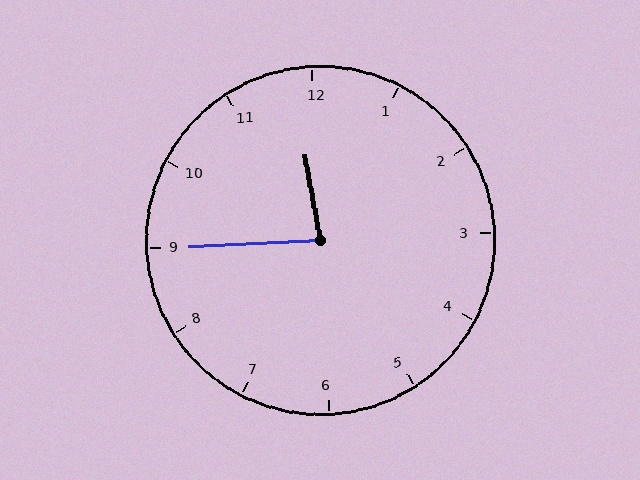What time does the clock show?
11:45.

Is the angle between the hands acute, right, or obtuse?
It is acute.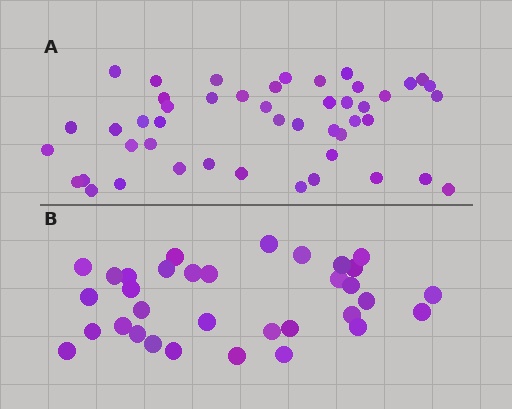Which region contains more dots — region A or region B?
Region A (the top region) has more dots.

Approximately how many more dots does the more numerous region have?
Region A has approximately 15 more dots than region B.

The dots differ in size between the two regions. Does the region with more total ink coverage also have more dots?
No. Region B has more total ink coverage because its dots are larger, but region A actually contains more individual dots. Total area can be misleading — the number of items is what matters here.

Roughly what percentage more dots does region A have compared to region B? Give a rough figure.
About 40% more.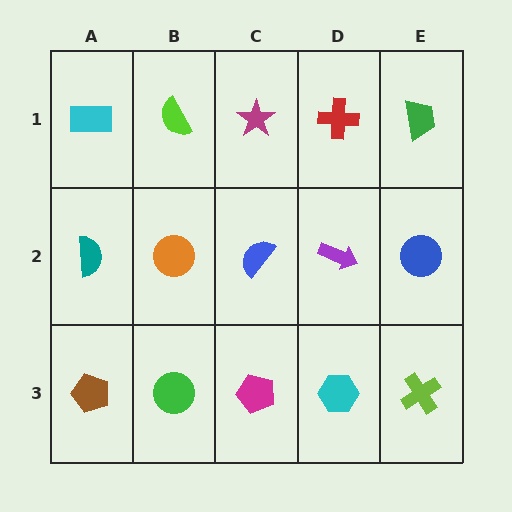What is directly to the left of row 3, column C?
A green circle.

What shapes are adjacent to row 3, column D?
A purple arrow (row 2, column D), a magenta pentagon (row 3, column C), a lime cross (row 3, column E).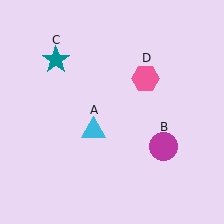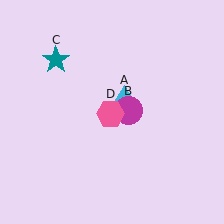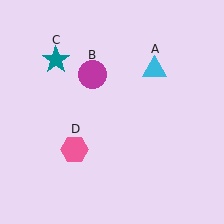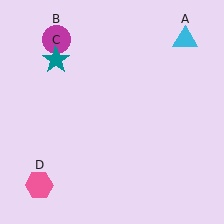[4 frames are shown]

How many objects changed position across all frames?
3 objects changed position: cyan triangle (object A), magenta circle (object B), pink hexagon (object D).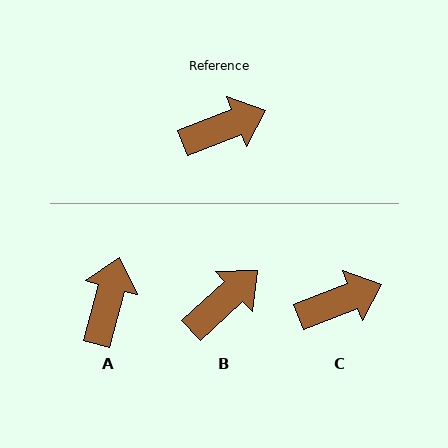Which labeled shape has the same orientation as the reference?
C.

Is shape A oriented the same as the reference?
No, it is off by about 53 degrees.